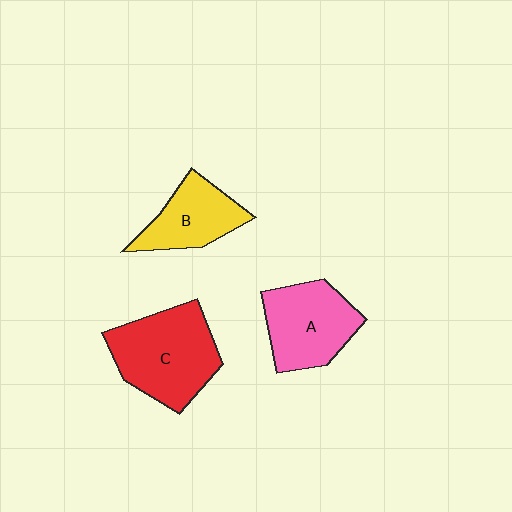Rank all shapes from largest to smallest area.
From largest to smallest: C (red), A (pink), B (yellow).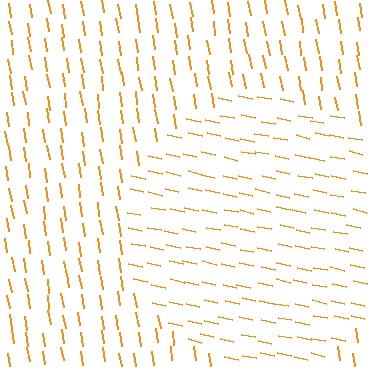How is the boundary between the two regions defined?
The boundary is defined purely by a change in line orientation (approximately 69 degrees difference). All lines are the same color and thickness.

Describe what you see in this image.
The image is filled with small orange line segments. A circle region in the image has lines oriented differently from the surrounding lines, creating a visible texture boundary.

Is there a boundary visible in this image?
Yes, there is a texture boundary formed by a change in line orientation.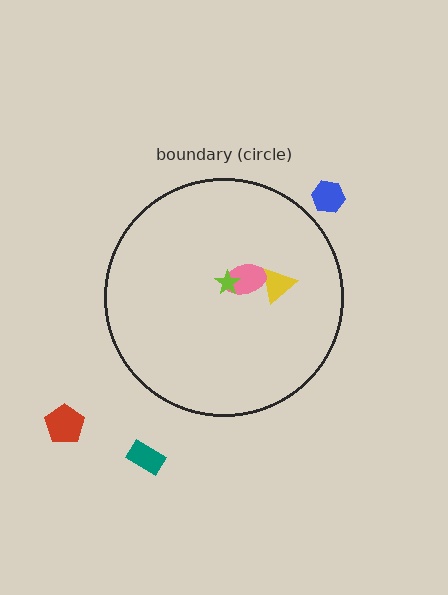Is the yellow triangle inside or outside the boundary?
Inside.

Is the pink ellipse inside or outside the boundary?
Inside.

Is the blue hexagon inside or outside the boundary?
Outside.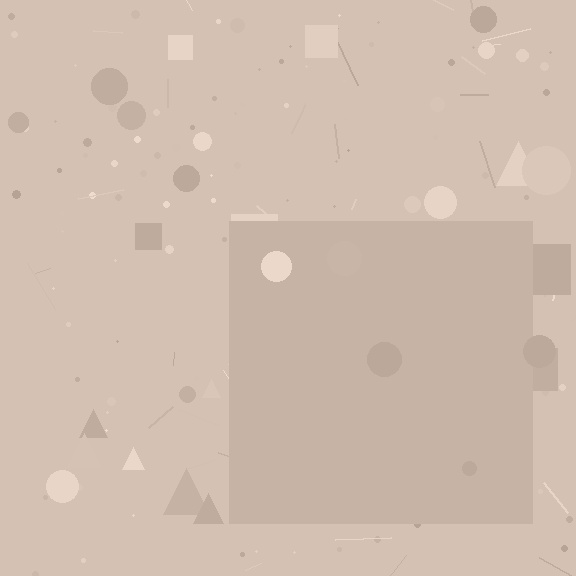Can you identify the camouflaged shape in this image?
The camouflaged shape is a square.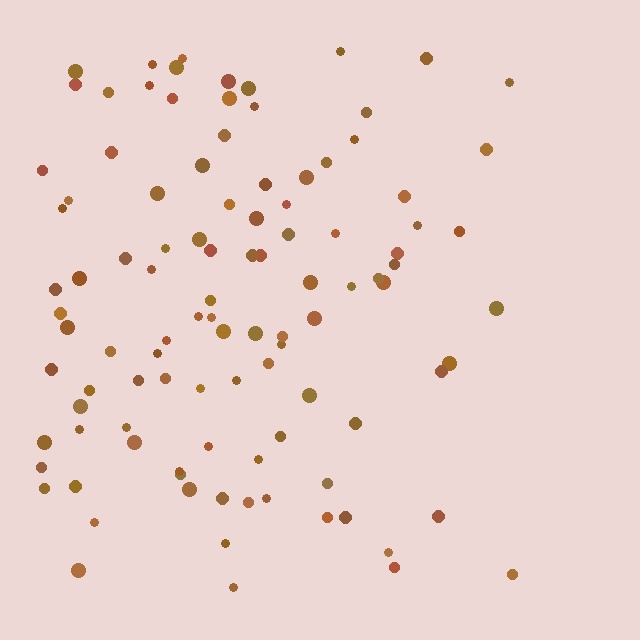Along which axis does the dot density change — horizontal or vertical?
Horizontal.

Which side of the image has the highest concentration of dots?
The left.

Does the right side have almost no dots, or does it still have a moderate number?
Still a moderate number, just noticeably fewer than the left.